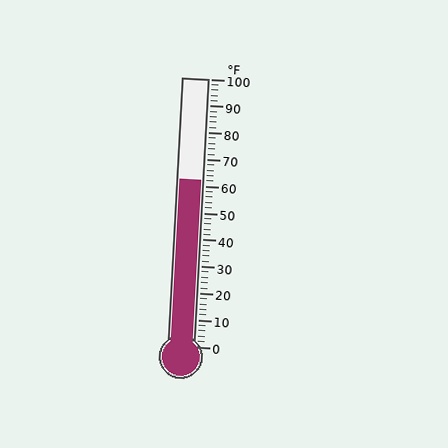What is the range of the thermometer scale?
The thermometer scale ranges from 0°F to 100°F.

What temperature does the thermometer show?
The thermometer shows approximately 62°F.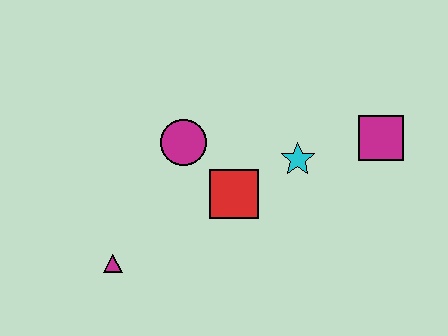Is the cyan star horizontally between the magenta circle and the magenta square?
Yes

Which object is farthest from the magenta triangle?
The magenta square is farthest from the magenta triangle.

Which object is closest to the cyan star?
The red square is closest to the cyan star.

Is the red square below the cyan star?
Yes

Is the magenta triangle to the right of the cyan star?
No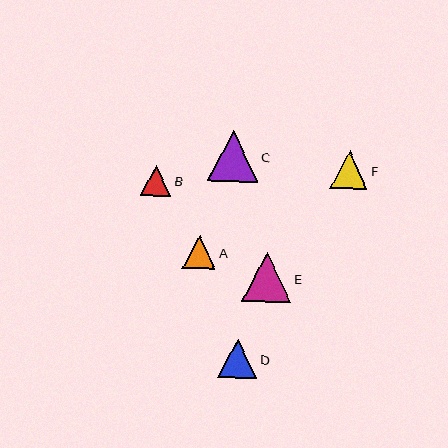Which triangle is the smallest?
Triangle B is the smallest with a size of approximately 30 pixels.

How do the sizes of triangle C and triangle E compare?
Triangle C and triangle E are approximately the same size.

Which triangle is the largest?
Triangle C is the largest with a size of approximately 51 pixels.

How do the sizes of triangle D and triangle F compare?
Triangle D and triangle F are approximately the same size.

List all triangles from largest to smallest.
From largest to smallest: C, E, D, F, A, B.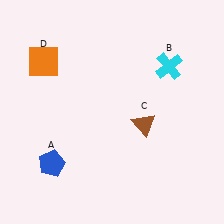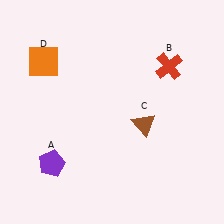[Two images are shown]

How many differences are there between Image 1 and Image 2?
There are 2 differences between the two images.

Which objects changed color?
A changed from blue to purple. B changed from cyan to red.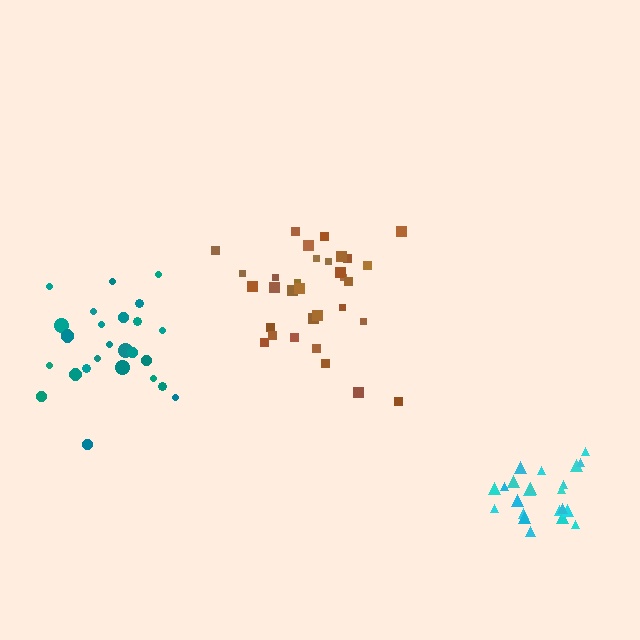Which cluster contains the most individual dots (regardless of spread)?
Brown (32).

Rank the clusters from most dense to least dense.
cyan, teal, brown.